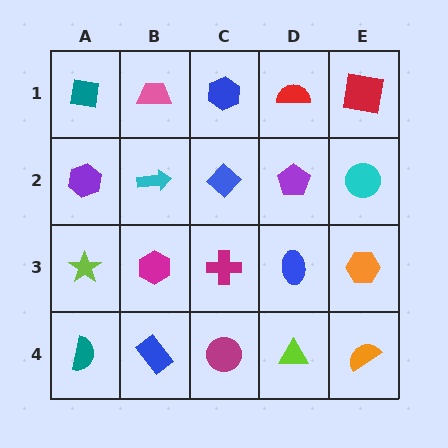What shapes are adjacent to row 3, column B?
A cyan arrow (row 2, column B), a blue rectangle (row 4, column B), a lime star (row 3, column A), a magenta cross (row 3, column C).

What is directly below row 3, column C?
A magenta circle.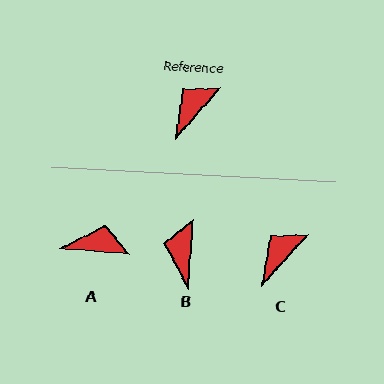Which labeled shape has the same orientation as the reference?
C.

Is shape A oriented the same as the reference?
No, it is off by about 54 degrees.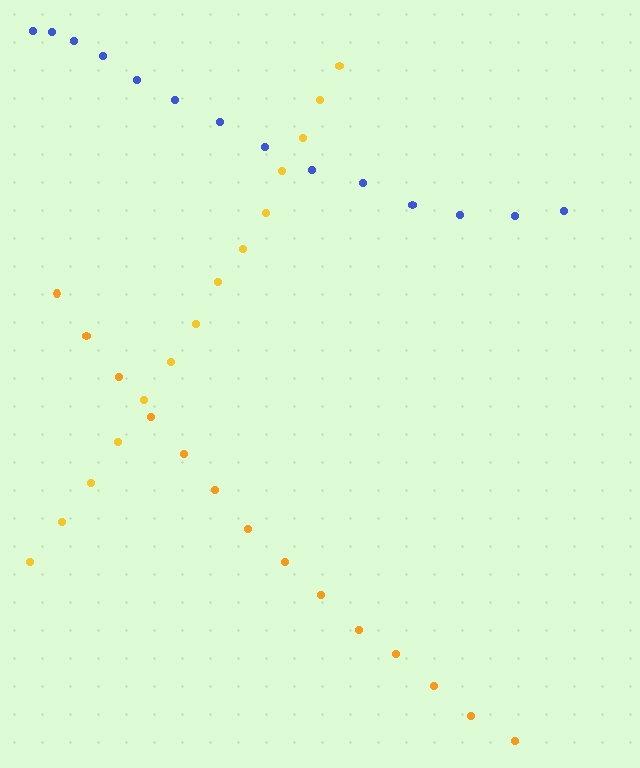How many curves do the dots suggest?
There are 3 distinct paths.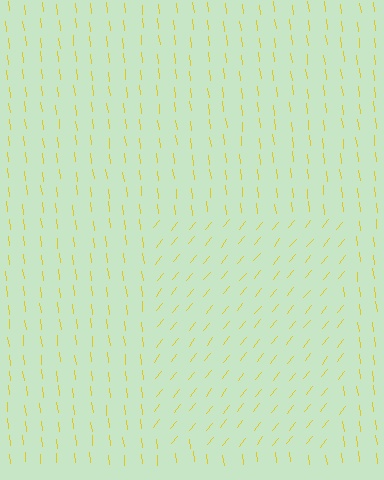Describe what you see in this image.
The image is filled with small yellow line segments. A rectangle region in the image has lines oriented differently from the surrounding lines, creating a visible texture boundary.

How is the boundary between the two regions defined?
The boundary is defined purely by a change in line orientation (approximately 45 degrees difference). All lines are the same color and thickness.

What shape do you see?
I see a rectangle.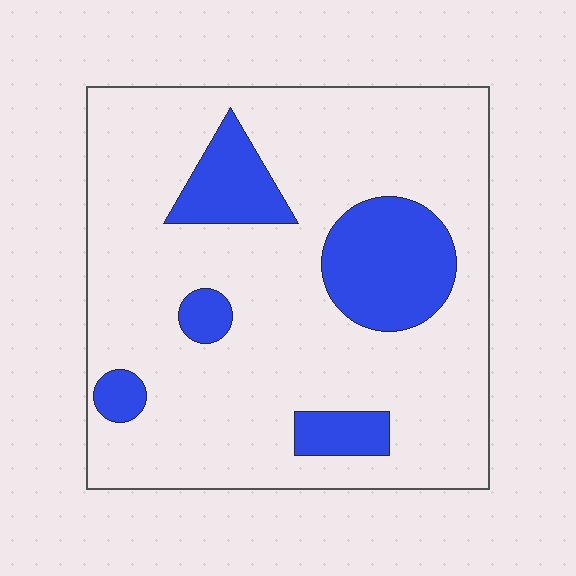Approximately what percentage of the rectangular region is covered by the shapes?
Approximately 20%.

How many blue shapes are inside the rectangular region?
5.